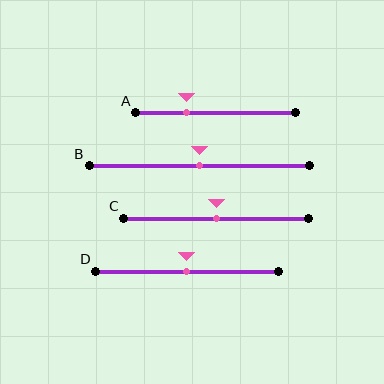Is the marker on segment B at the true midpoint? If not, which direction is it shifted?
Yes, the marker on segment B is at the true midpoint.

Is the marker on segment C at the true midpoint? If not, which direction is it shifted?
Yes, the marker on segment C is at the true midpoint.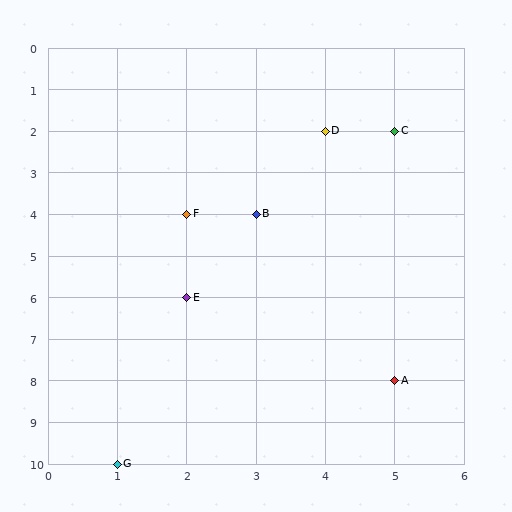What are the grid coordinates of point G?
Point G is at grid coordinates (1, 10).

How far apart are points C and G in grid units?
Points C and G are 4 columns and 8 rows apart (about 8.9 grid units diagonally).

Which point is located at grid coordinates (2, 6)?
Point E is at (2, 6).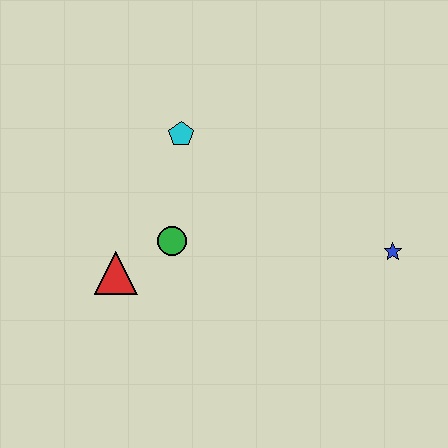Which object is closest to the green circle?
The red triangle is closest to the green circle.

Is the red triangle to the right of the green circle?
No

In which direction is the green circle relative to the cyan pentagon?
The green circle is below the cyan pentagon.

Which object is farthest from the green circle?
The blue star is farthest from the green circle.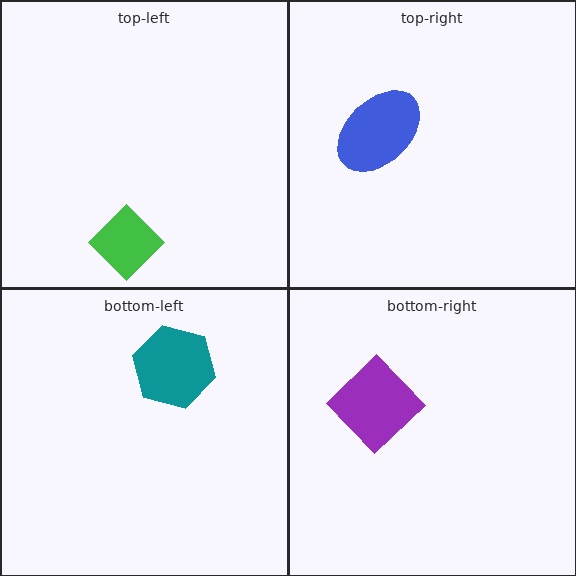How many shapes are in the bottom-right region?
1.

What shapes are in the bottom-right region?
The purple diamond.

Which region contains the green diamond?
The top-left region.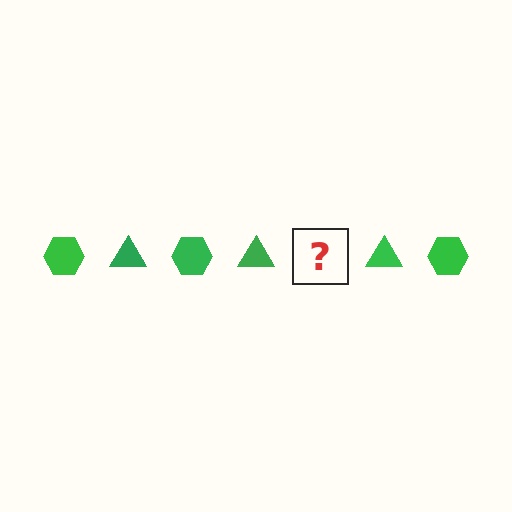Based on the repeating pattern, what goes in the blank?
The blank should be a green hexagon.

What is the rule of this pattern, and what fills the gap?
The rule is that the pattern cycles through hexagon, triangle shapes in green. The gap should be filled with a green hexagon.